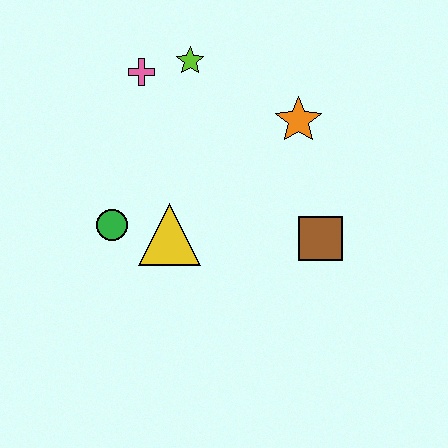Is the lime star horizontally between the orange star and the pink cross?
Yes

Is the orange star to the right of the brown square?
No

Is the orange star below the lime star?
Yes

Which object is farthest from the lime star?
The brown square is farthest from the lime star.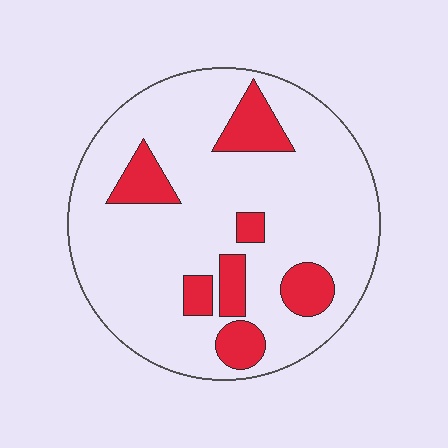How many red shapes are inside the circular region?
7.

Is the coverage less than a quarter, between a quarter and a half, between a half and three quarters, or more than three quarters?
Less than a quarter.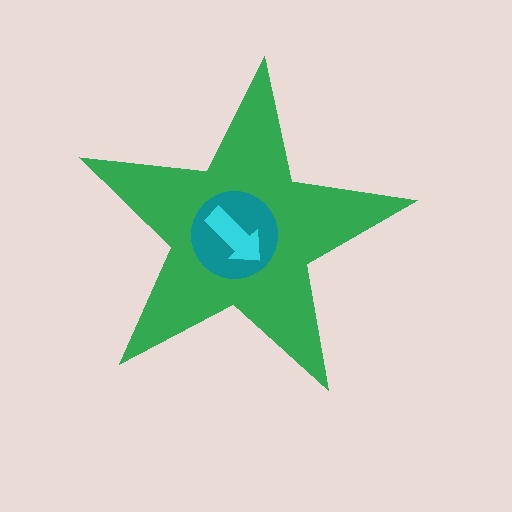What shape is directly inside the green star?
The teal circle.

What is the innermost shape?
The cyan arrow.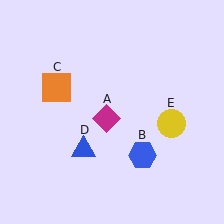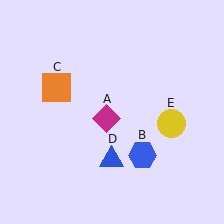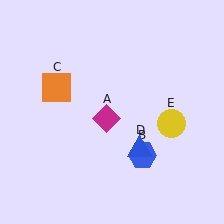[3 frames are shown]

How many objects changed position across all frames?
1 object changed position: blue triangle (object D).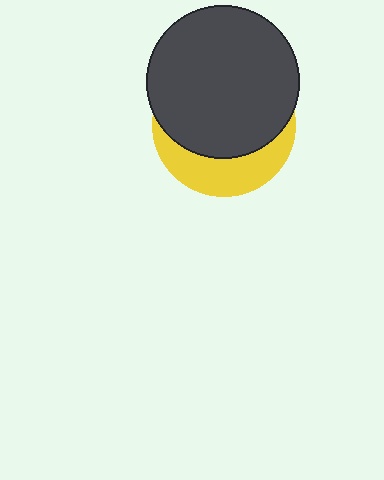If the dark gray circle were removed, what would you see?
You would see the complete yellow circle.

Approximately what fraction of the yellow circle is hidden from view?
Roughly 68% of the yellow circle is hidden behind the dark gray circle.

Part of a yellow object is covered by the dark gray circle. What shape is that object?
It is a circle.